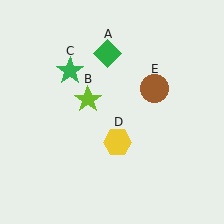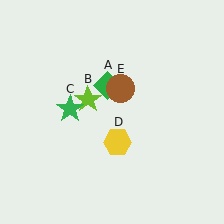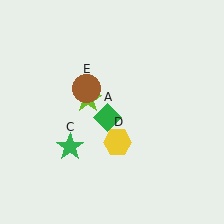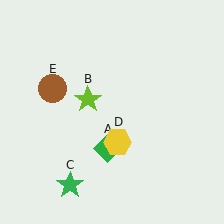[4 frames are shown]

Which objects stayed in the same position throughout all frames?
Lime star (object B) and yellow hexagon (object D) remained stationary.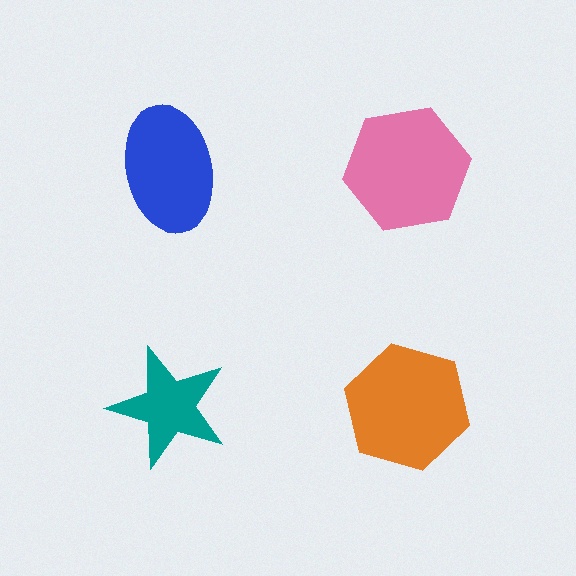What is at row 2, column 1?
A teal star.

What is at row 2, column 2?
An orange hexagon.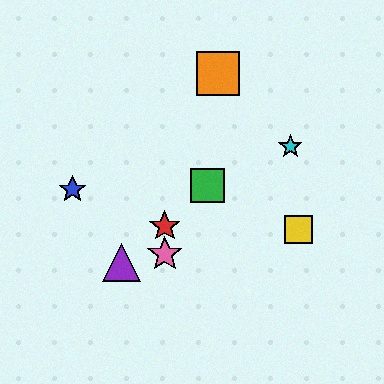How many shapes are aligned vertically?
2 shapes (the red star, the pink star) are aligned vertically.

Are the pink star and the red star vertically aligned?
Yes, both are at x≈165.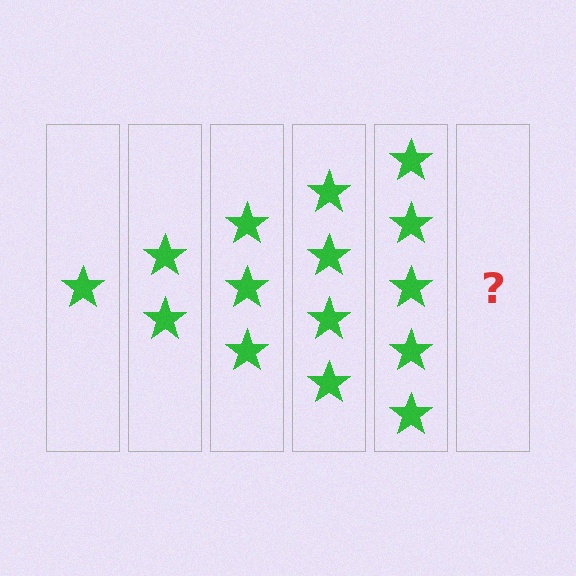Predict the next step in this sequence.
The next step is 6 stars.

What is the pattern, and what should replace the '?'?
The pattern is that each step adds one more star. The '?' should be 6 stars.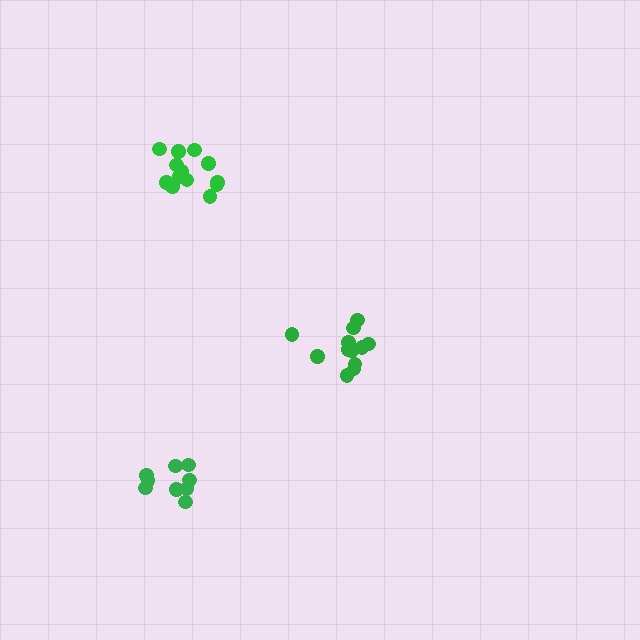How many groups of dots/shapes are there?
There are 3 groups.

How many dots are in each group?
Group 1: 12 dots, Group 2: 13 dots, Group 3: 9 dots (34 total).